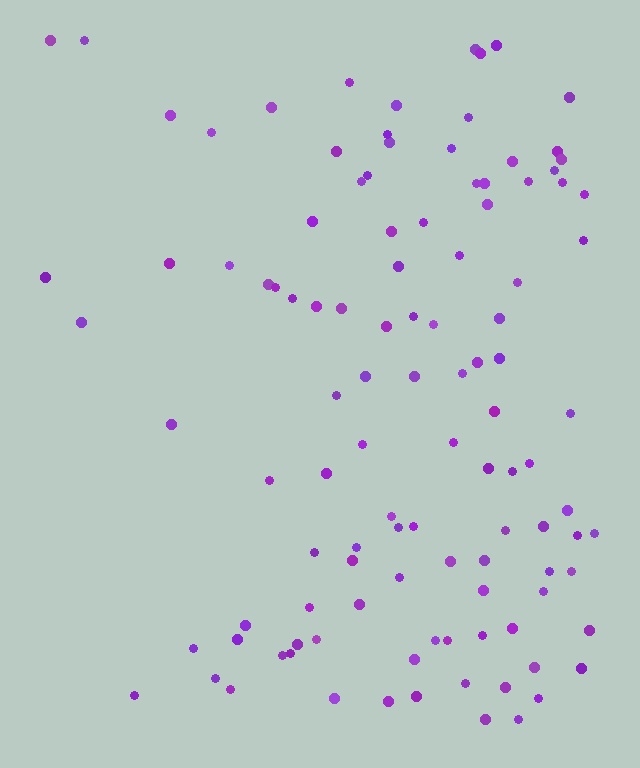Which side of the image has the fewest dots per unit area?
The left.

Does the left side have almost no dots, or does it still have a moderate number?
Still a moderate number, just noticeably fewer than the right.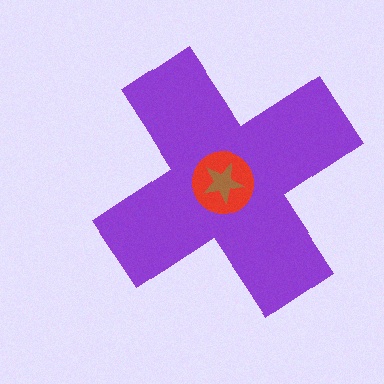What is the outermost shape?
The purple cross.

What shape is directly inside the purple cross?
The red circle.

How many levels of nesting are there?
3.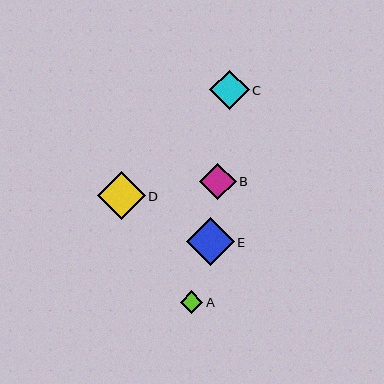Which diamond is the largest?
Diamond E is the largest with a size of approximately 48 pixels.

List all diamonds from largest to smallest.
From largest to smallest: E, D, C, B, A.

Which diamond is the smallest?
Diamond A is the smallest with a size of approximately 23 pixels.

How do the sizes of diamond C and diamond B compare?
Diamond C and diamond B are approximately the same size.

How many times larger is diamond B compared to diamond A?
Diamond B is approximately 1.6 times the size of diamond A.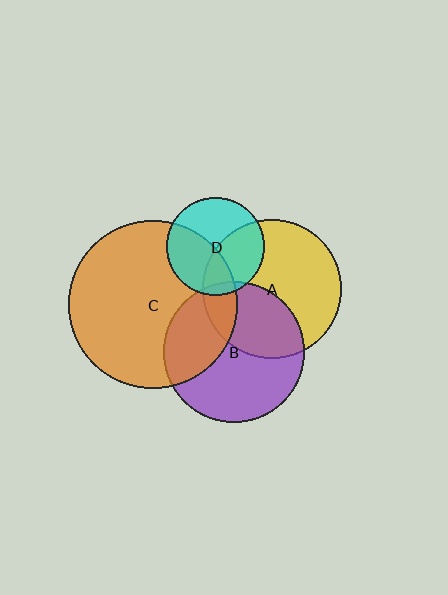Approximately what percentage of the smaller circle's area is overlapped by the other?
Approximately 35%.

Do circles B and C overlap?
Yes.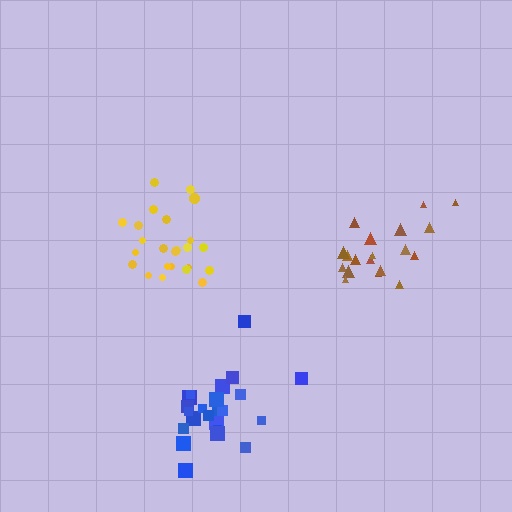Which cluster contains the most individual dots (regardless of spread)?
Yellow (24).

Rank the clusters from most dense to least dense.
yellow, blue, brown.